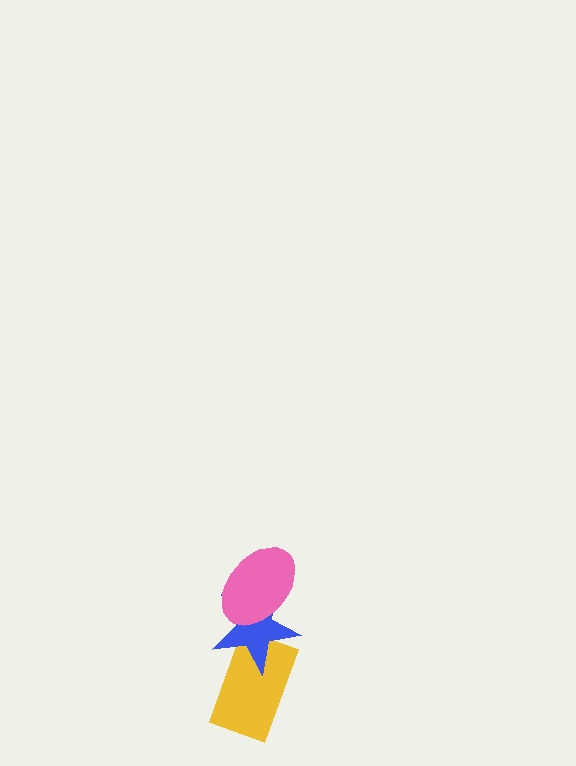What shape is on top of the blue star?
The pink ellipse is on top of the blue star.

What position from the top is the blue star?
The blue star is 2nd from the top.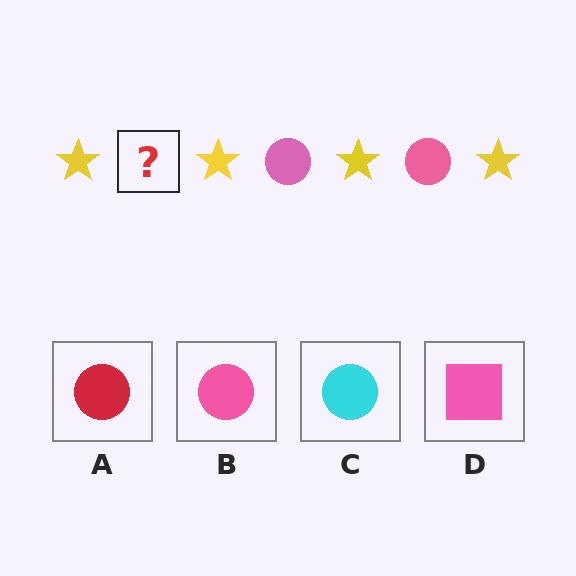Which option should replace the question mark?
Option B.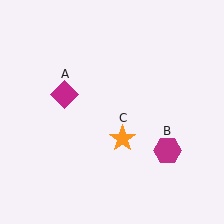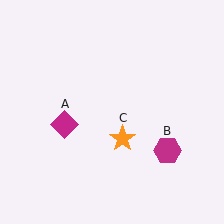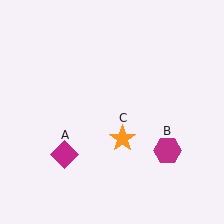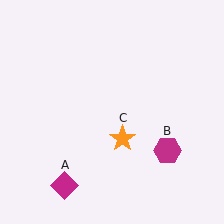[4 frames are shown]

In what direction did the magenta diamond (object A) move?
The magenta diamond (object A) moved down.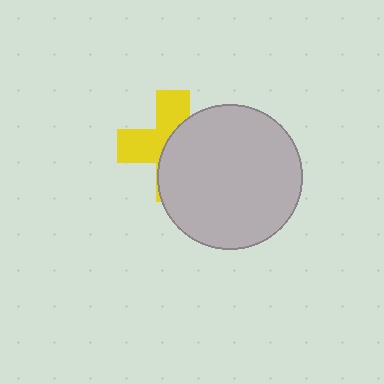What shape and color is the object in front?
The object in front is a light gray circle.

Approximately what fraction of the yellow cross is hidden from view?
Roughly 54% of the yellow cross is hidden behind the light gray circle.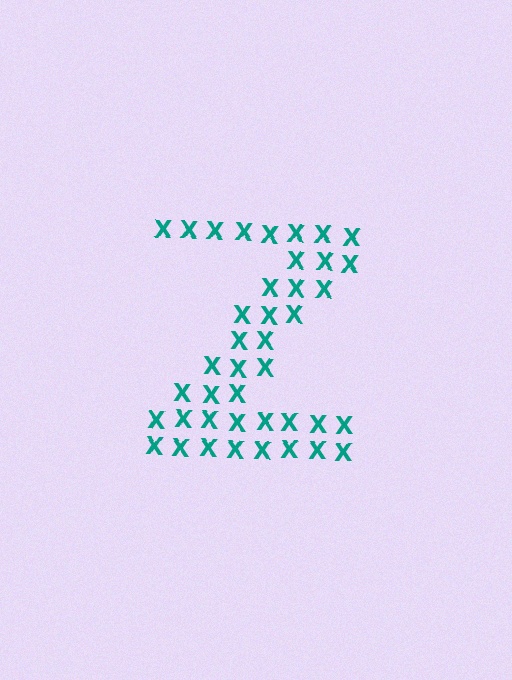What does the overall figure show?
The overall figure shows the letter Z.